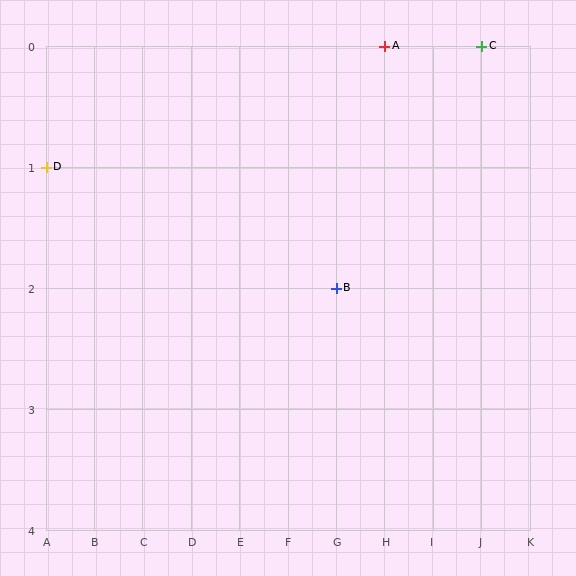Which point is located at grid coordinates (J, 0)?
Point C is at (J, 0).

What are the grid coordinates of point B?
Point B is at grid coordinates (G, 2).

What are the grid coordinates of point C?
Point C is at grid coordinates (J, 0).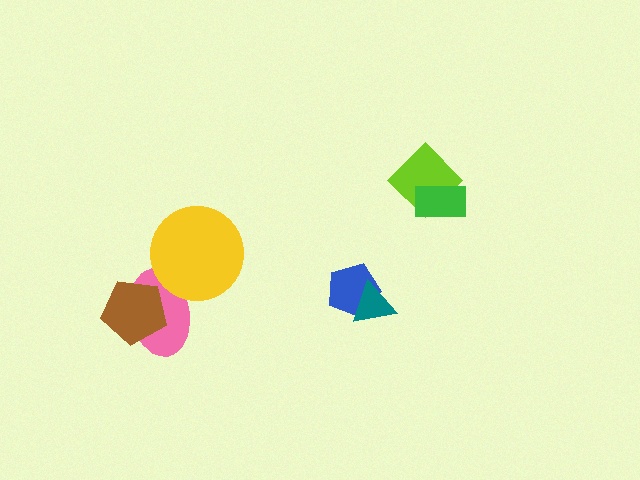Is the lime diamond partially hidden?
Yes, it is partially covered by another shape.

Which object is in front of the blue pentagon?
The teal triangle is in front of the blue pentagon.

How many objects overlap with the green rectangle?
1 object overlaps with the green rectangle.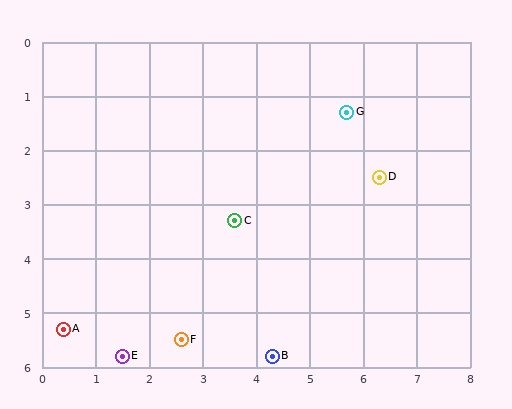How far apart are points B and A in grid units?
Points B and A are about 3.9 grid units apart.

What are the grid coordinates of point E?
Point E is at approximately (1.5, 5.8).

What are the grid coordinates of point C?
Point C is at approximately (3.6, 3.3).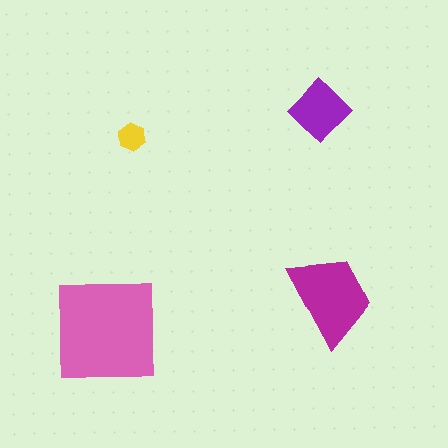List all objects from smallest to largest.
The yellow hexagon, the purple diamond, the magenta trapezoid, the pink square.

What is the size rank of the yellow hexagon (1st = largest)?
4th.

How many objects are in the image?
There are 4 objects in the image.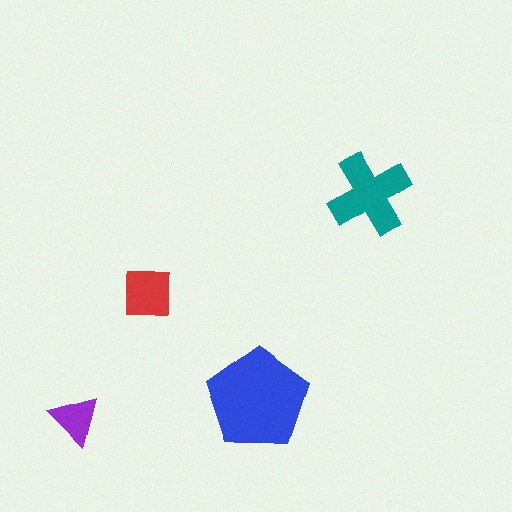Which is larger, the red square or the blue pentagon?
The blue pentagon.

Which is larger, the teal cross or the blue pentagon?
The blue pentagon.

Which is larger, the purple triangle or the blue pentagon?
The blue pentagon.